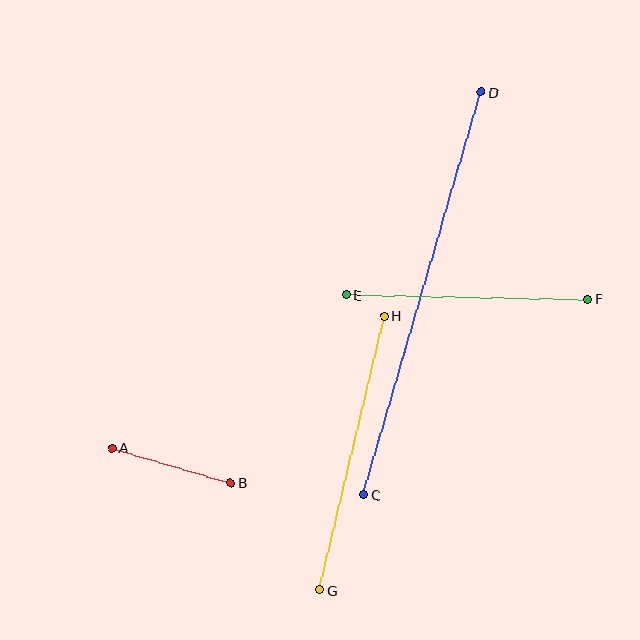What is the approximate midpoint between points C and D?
The midpoint is at approximately (423, 293) pixels.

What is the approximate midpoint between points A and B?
The midpoint is at approximately (172, 465) pixels.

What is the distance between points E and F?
The distance is approximately 241 pixels.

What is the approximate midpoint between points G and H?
The midpoint is at approximately (352, 453) pixels.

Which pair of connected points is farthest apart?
Points C and D are farthest apart.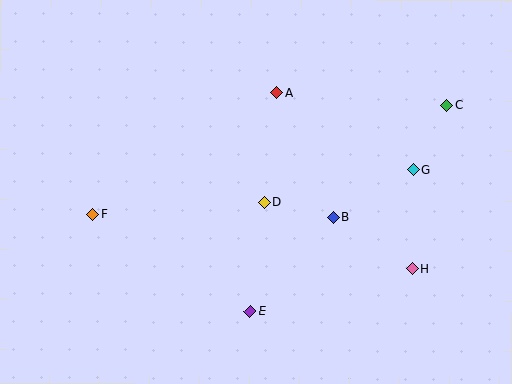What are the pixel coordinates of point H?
Point H is at (412, 268).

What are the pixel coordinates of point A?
Point A is at (277, 93).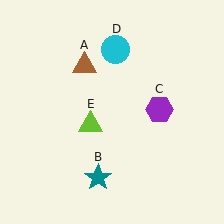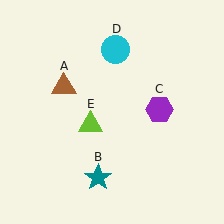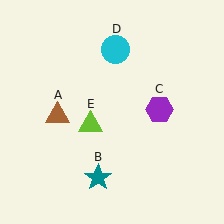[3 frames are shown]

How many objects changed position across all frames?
1 object changed position: brown triangle (object A).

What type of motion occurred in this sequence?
The brown triangle (object A) rotated counterclockwise around the center of the scene.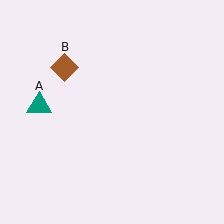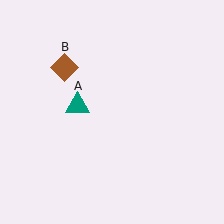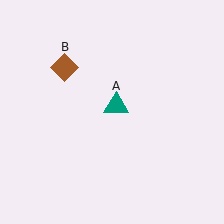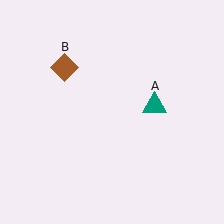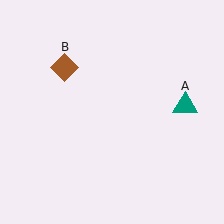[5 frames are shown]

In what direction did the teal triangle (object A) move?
The teal triangle (object A) moved right.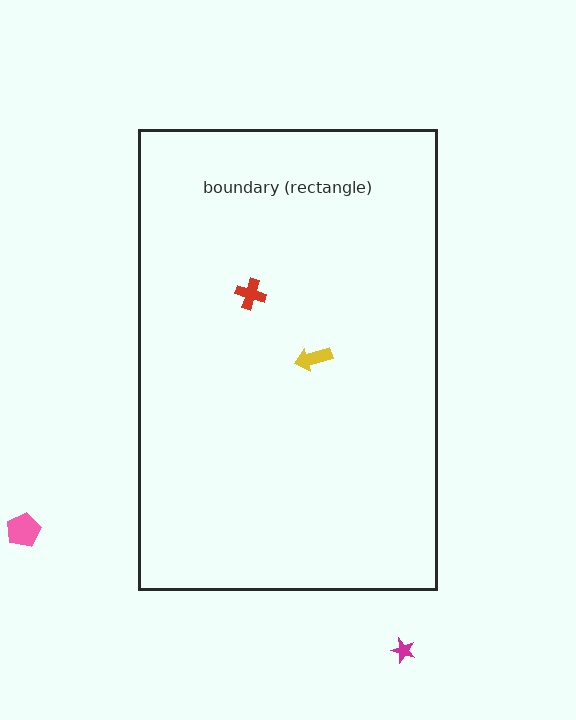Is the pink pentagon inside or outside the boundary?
Outside.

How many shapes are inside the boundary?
2 inside, 2 outside.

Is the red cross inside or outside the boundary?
Inside.